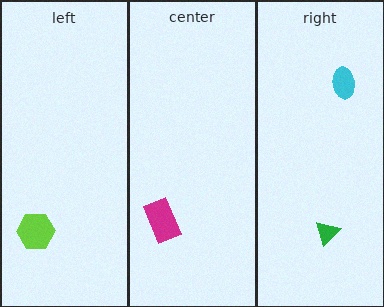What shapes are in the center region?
The magenta rectangle.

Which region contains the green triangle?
The right region.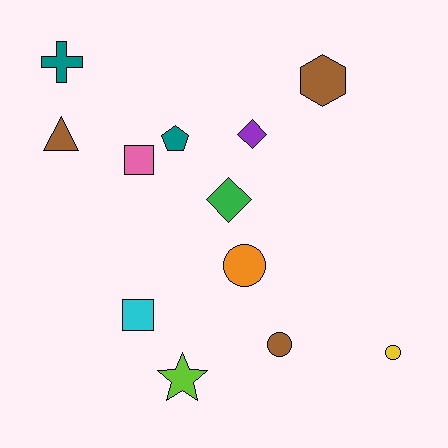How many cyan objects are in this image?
There is 1 cyan object.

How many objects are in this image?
There are 12 objects.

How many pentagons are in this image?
There is 1 pentagon.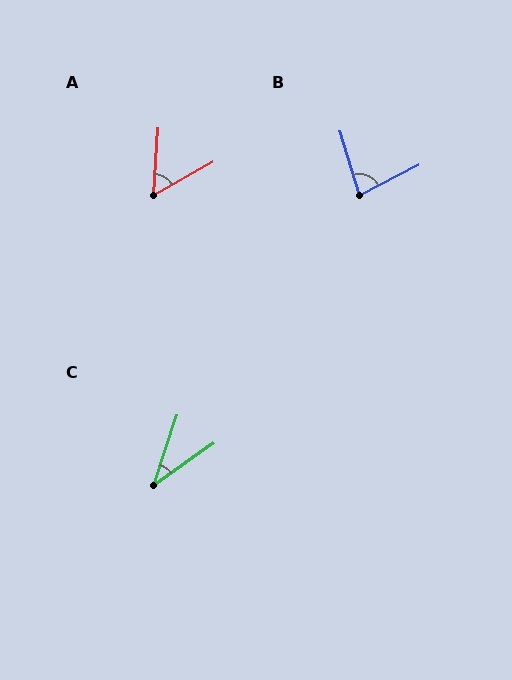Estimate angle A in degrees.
Approximately 57 degrees.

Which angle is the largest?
B, at approximately 79 degrees.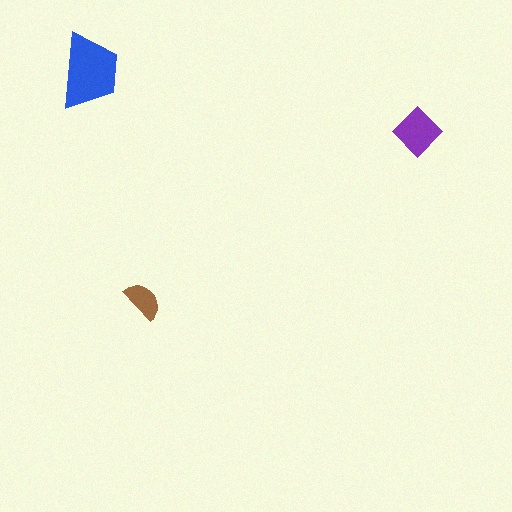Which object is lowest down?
The brown semicircle is bottommost.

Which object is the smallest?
The brown semicircle.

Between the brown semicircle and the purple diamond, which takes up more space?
The purple diamond.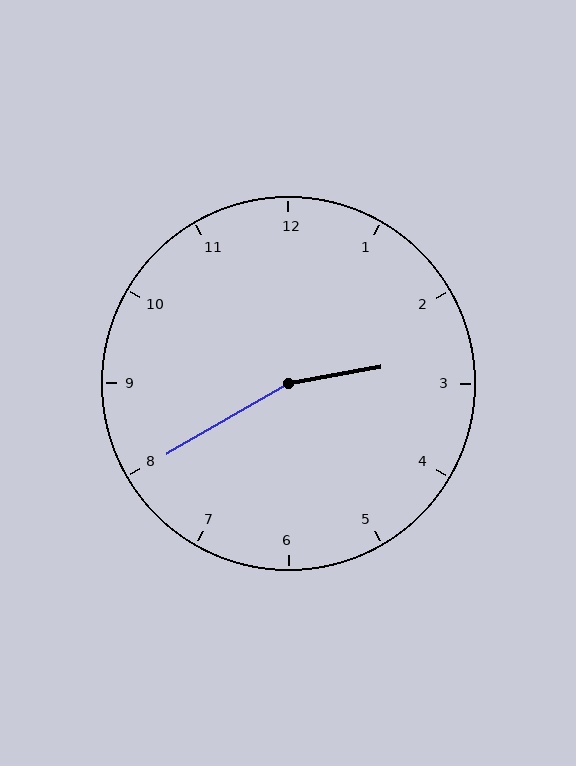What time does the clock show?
2:40.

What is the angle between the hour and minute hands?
Approximately 160 degrees.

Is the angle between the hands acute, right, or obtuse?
It is obtuse.